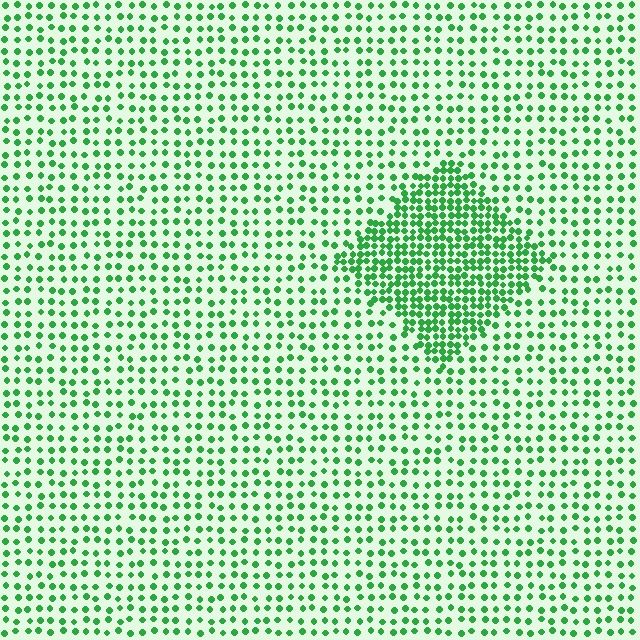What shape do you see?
I see a diamond.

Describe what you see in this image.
The image contains small green elements arranged at two different densities. A diamond-shaped region is visible where the elements are more densely packed than the surrounding area.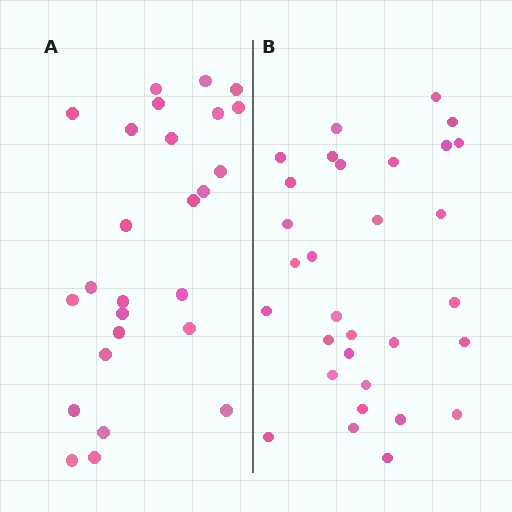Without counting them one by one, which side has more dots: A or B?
Region B (the right region) has more dots.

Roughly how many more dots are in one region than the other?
Region B has about 5 more dots than region A.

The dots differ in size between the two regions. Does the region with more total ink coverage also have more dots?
No. Region A has more total ink coverage because its dots are larger, but region B actually contains more individual dots. Total area can be misleading — the number of items is what matters here.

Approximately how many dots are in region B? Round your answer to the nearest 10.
About 30 dots. (The exact count is 31, which rounds to 30.)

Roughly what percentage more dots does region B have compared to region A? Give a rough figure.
About 20% more.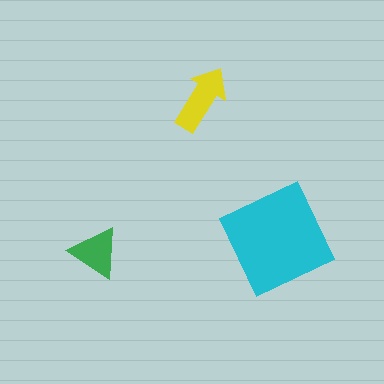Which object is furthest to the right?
The cyan square is rightmost.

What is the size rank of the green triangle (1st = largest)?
3rd.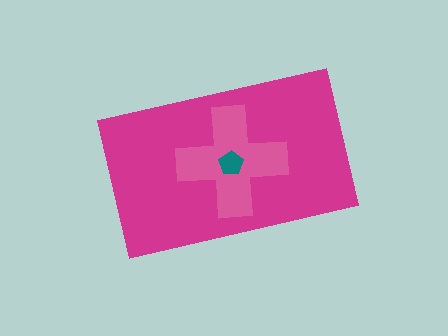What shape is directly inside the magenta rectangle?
The pink cross.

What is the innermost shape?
The teal pentagon.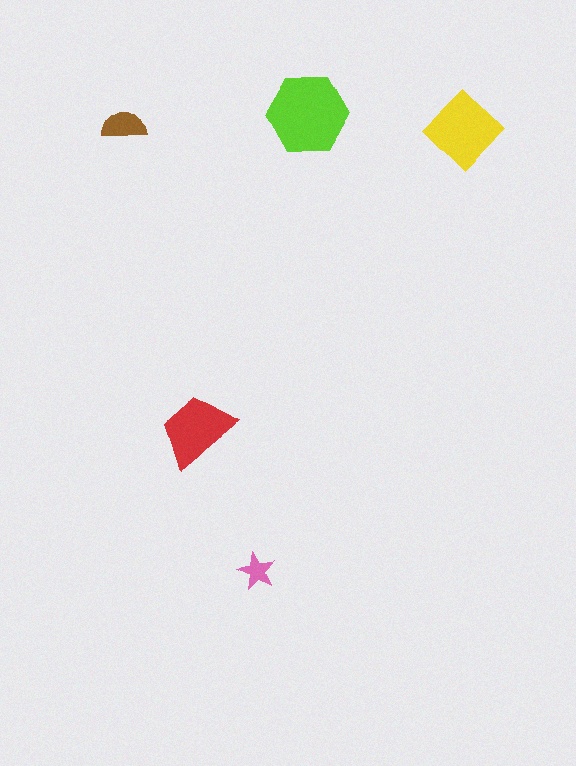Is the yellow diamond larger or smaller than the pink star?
Larger.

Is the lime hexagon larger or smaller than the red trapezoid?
Larger.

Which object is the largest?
The lime hexagon.